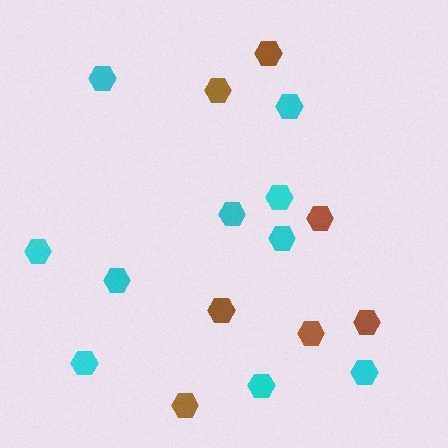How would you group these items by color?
There are 2 groups: one group of brown hexagons (7) and one group of cyan hexagons (10).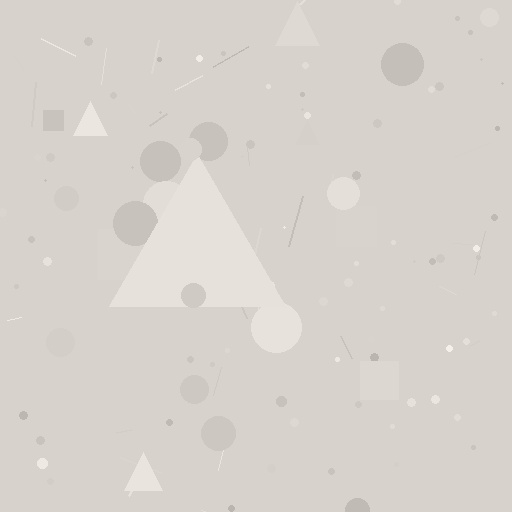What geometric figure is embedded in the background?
A triangle is embedded in the background.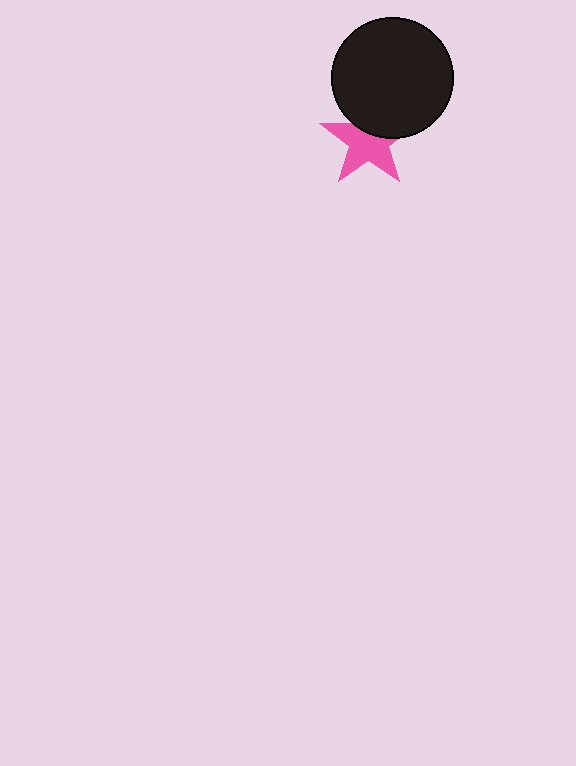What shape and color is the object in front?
The object in front is a black circle.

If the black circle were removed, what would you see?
You would see the complete pink star.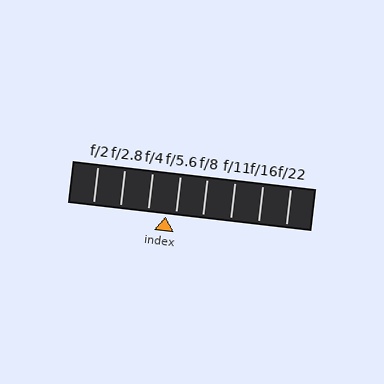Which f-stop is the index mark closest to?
The index mark is closest to f/5.6.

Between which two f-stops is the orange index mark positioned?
The index mark is between f/4 and f/5.6.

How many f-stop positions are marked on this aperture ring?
There are 8 f-stop positions marked.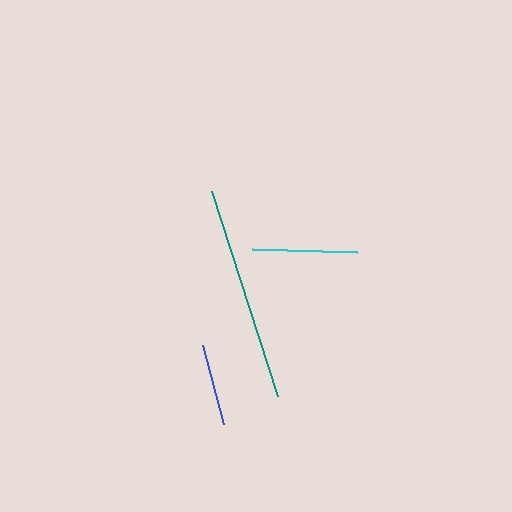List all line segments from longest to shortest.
From longest to shortest: teal, cyan, blue.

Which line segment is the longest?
The teal line is the longest at approximately 215 pixels.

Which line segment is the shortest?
The blue line is the shortest at approximately 82 pixels.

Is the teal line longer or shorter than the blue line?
The teal line is longer than the blue line.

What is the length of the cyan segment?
The cyan segment is approximately 105 pixels long.